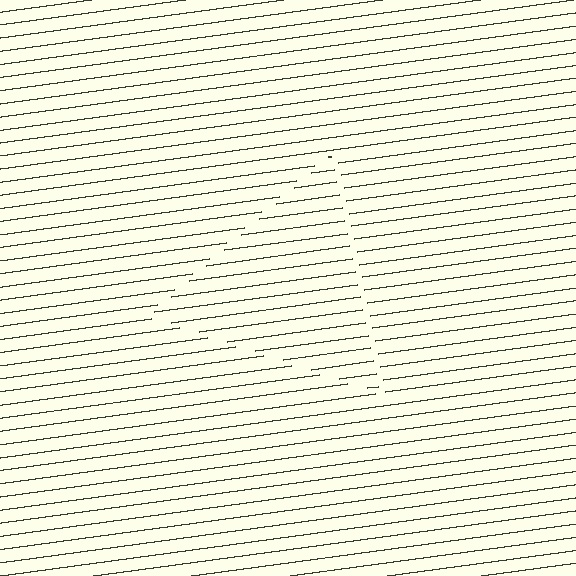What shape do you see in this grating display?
An illusory triangle. The interior of the shape contains the same grating, shifted by half a period — the contour is defined by the phase discontinuity where line-ends from the inner and outer gratings abut.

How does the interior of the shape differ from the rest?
The interior of the shape contains the same grating, shifted by half a period — the contour is defined by the phase discontinuity where line-ends from the inner and outer gratings abut.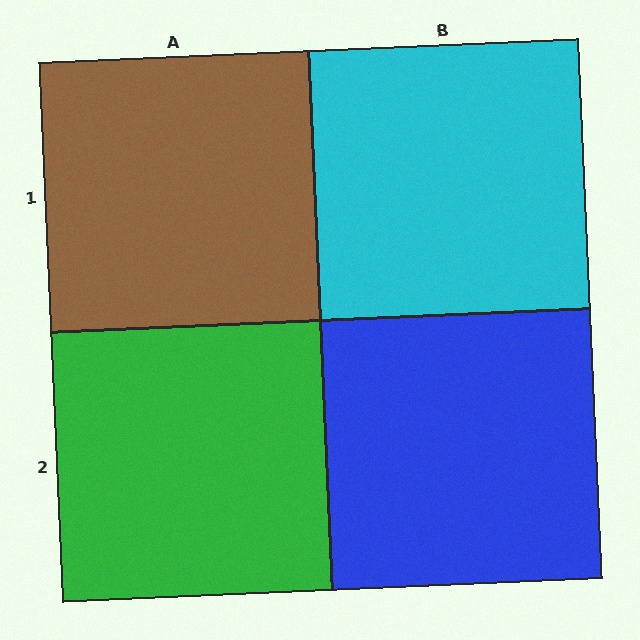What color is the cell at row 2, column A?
Green.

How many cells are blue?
1 cell is blue.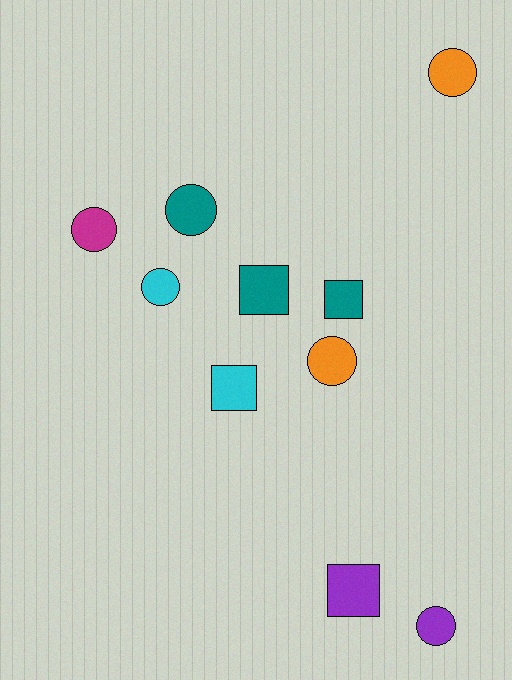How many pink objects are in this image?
There are no pink objects.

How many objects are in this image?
There are 10 objects.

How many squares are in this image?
There are 4 squares.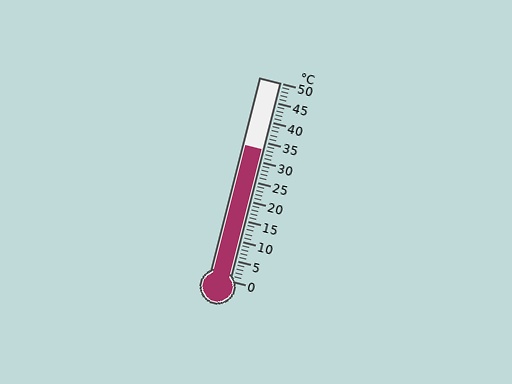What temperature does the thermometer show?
The thermometer shows approximately 33°C.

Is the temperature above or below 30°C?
The temperature is above 30°C.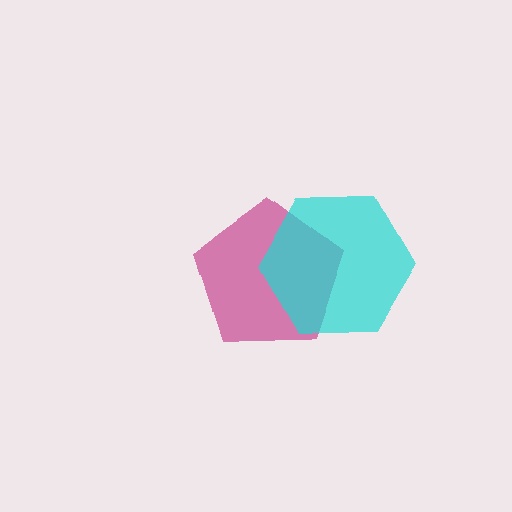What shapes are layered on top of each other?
The layered shapes are: a magenta pentagon, a cyan hexagon.